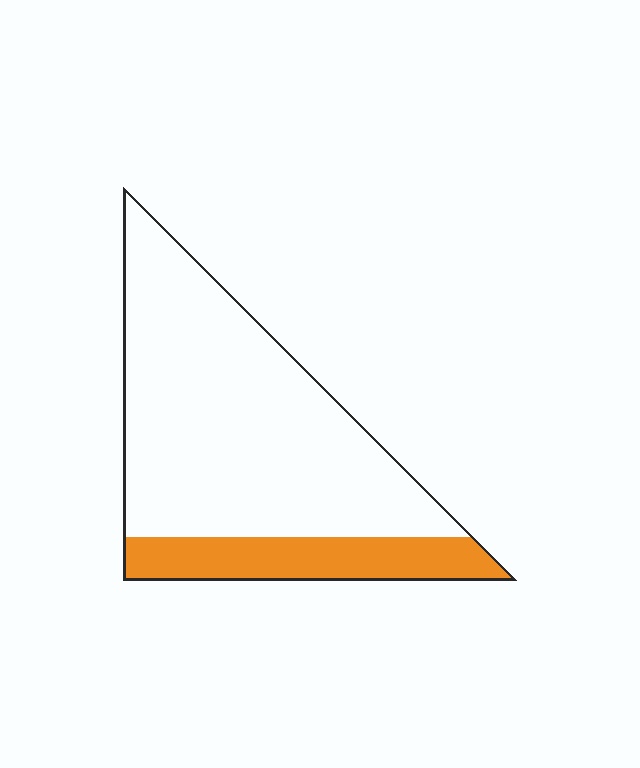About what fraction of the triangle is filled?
About one fifth (1/5).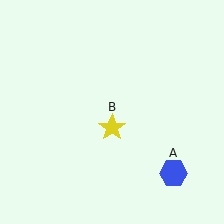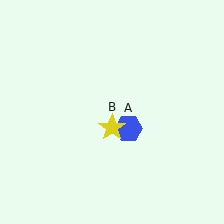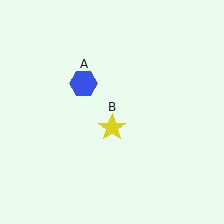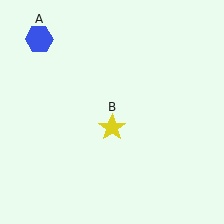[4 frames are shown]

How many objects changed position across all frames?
1 object changed position: blue hexagon (object A).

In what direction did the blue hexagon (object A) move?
The blue hexagon (object A) moved up and to the left.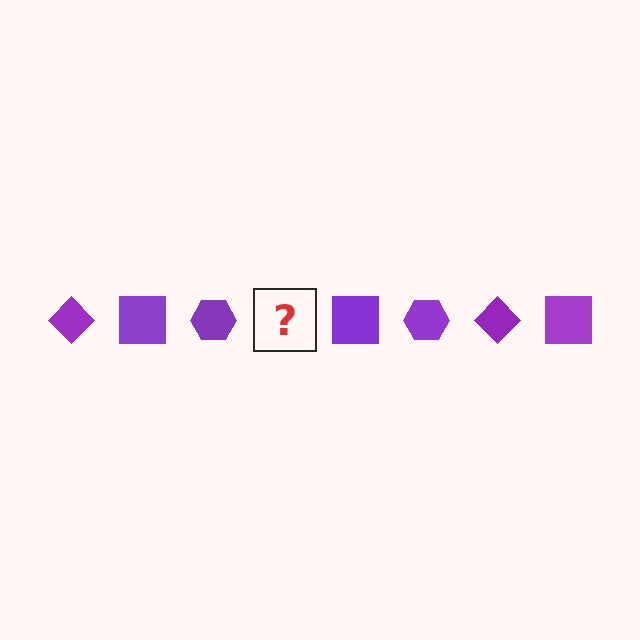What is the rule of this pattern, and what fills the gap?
The rule is that the pattern cycles through diamond, square, hexagon shapes in purple. The gap should be filled with a purple diamond.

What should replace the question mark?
The question mark should be replaced with a purple diamond.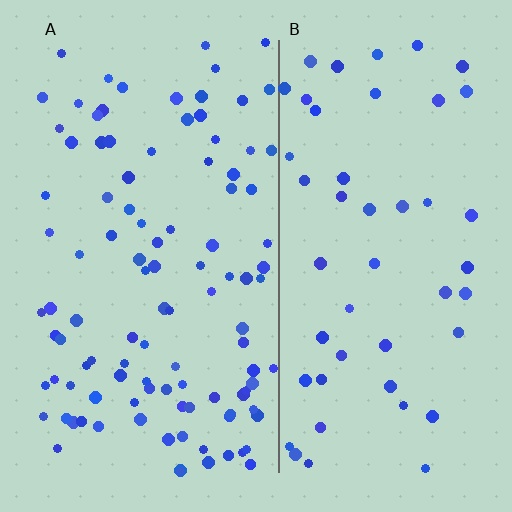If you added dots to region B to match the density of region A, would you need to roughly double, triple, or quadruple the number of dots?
Approximately double.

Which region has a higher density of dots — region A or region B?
A (the left).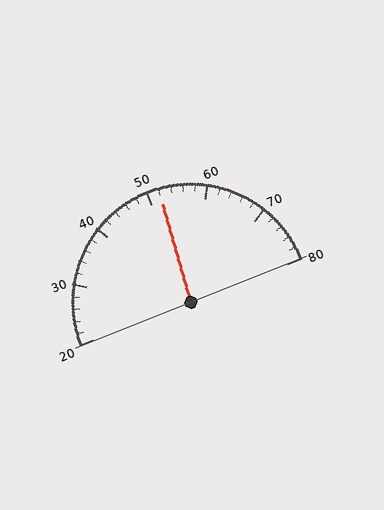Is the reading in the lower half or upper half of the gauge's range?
The reading is in the upper half of the range (20 to 80).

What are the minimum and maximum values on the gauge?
The gauge ranges from 20 to 80.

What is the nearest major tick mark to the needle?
The nearest major tick mark is 50.